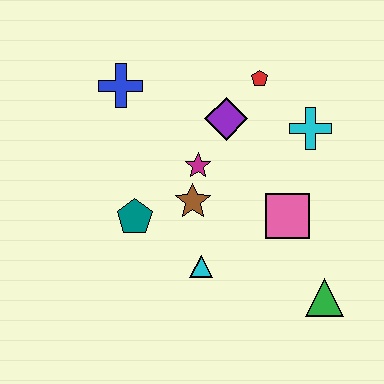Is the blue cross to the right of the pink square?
No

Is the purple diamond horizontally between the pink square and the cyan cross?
No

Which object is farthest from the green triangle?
The blue cross is farthest from the green triangle.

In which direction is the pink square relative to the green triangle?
The pink square is above the green triangle.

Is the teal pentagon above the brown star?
No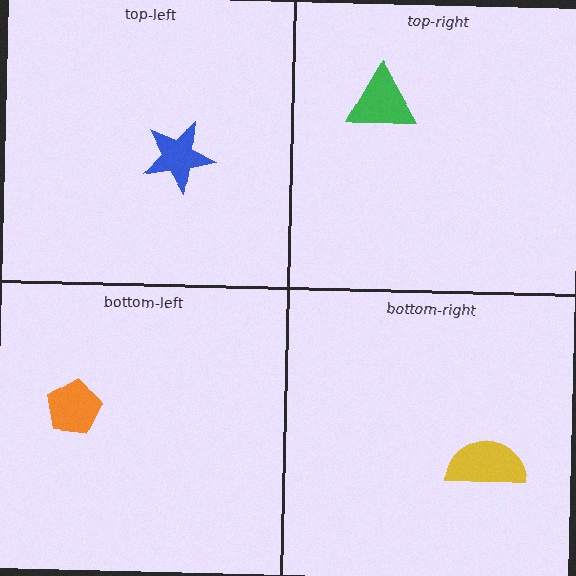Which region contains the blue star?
The top-left region.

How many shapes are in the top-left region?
1.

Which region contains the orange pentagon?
The bottom-left region.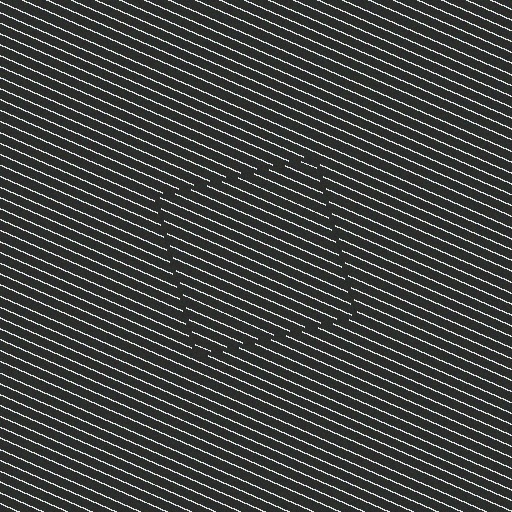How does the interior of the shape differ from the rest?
The interior of the shape contains the same grating, shifted by half a period — the contour is defined by the phase discontinuity where line-ends from the inner and outer gratings abut.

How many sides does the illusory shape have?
4 sides — the line-ends trace a square.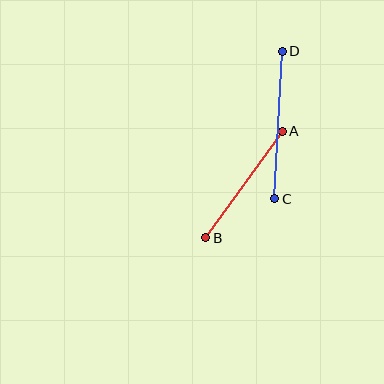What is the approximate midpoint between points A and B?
The midpoint is at approximately (244, 184) pixels.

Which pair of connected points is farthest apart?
Points C and D are farthest apart.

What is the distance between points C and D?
The distance is approximately 148 pixels.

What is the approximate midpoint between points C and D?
The midpoint is at approximately (279, 125) pixels.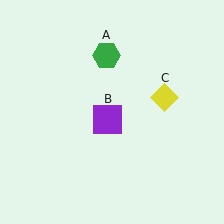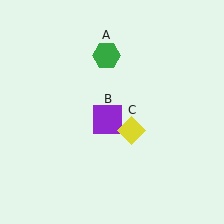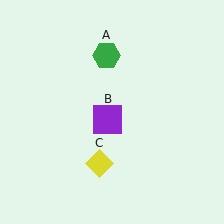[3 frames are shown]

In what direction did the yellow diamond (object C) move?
The yellow diamond (object C) moved down and to the left.